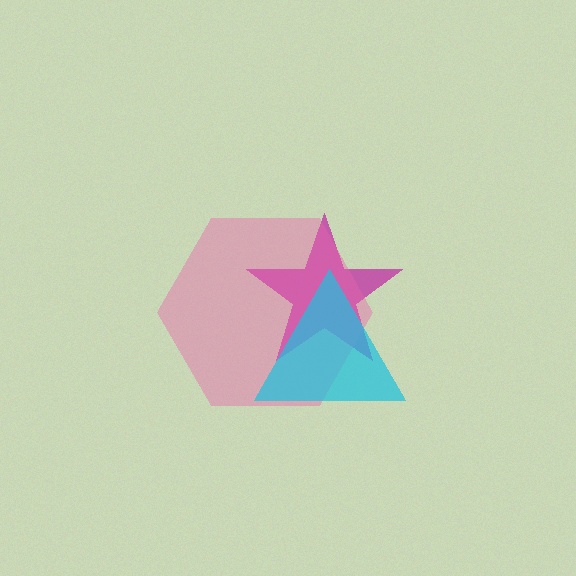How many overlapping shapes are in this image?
There are 3 overlapping shapes in the image.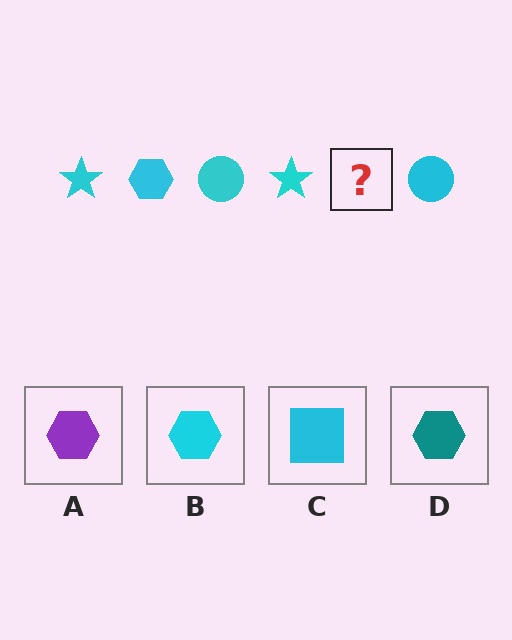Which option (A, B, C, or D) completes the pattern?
B.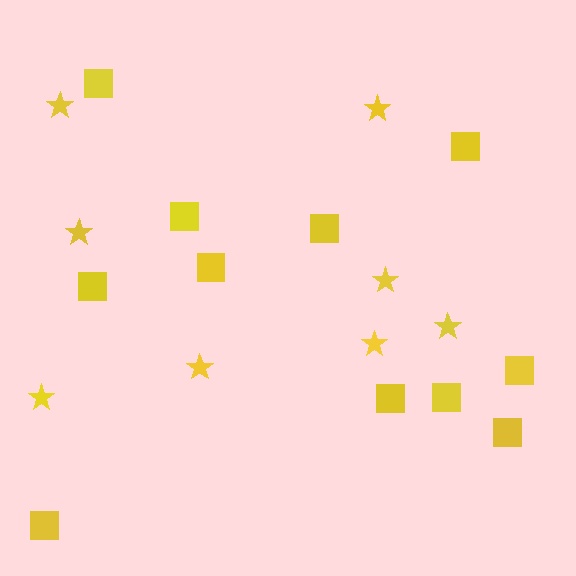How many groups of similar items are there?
There are 2 groups: one group of stars (8) and one group of squares (11).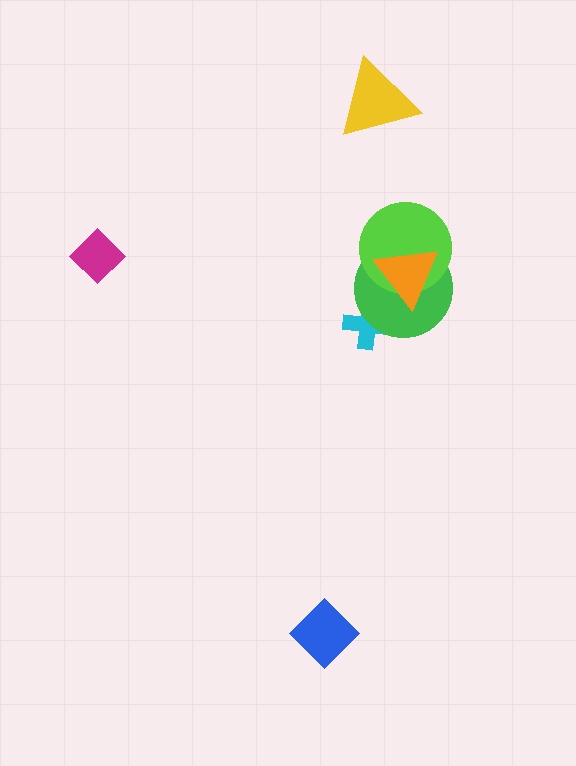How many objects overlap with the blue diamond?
0 objects overlap with the blue diamond.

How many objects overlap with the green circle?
3 objects overlap with the green circle.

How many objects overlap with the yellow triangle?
0 objects overlap with the yellow triangle.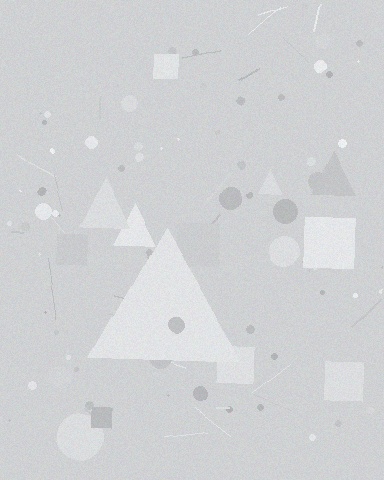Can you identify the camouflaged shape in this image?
The camouflaged shape is a triangle.